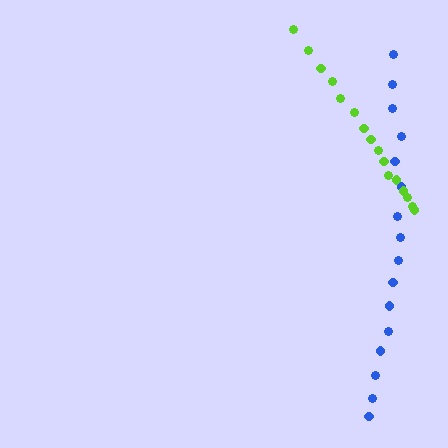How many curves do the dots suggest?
There are 2 distinct paths.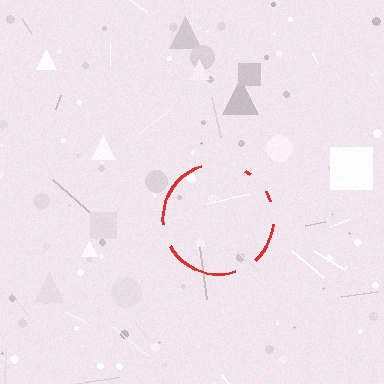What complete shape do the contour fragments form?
The contour fragments form a circle.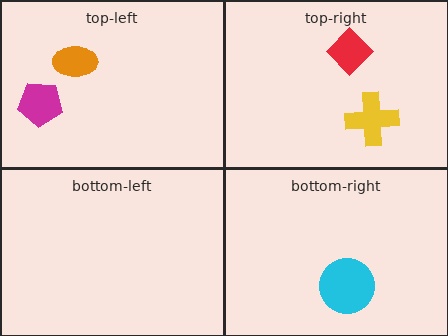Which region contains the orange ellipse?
The top-left region.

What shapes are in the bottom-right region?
The cyan circle.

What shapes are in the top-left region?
The magenta pentagon, the orange ellipse.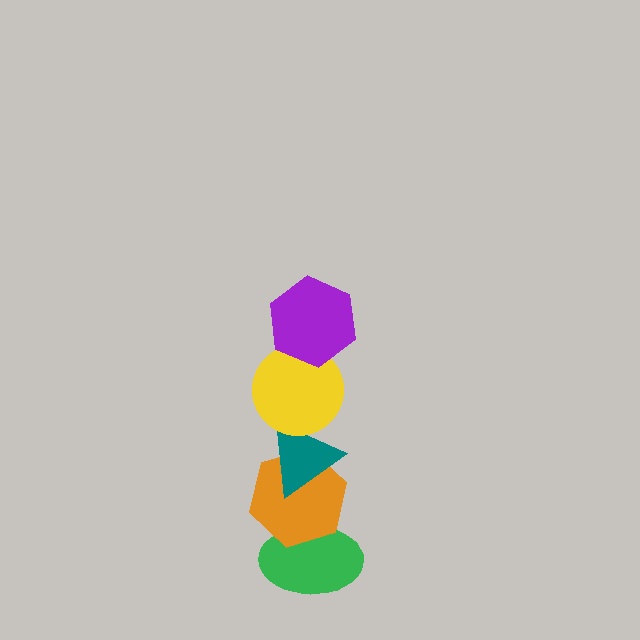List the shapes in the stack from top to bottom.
From top to bottom: the purple hexagon, the yellow circle, the teal triangle, the orange hexagon, the green ellipse.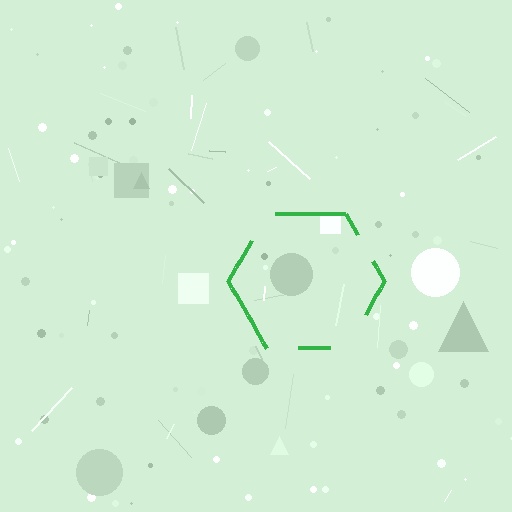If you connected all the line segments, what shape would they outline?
They would outline a hexagon.